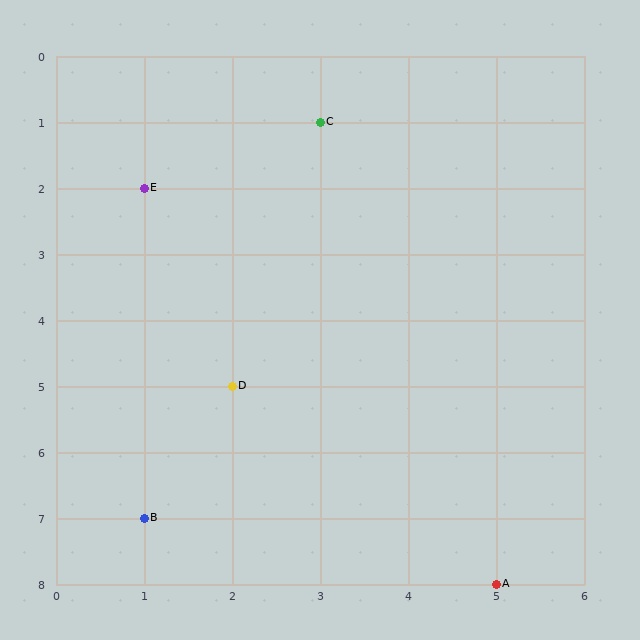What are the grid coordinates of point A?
Point A is at grid coordinates (5, 8).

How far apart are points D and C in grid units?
Points D and C are 1 column and 4 rows apart (about 4.1 grid units diagonally).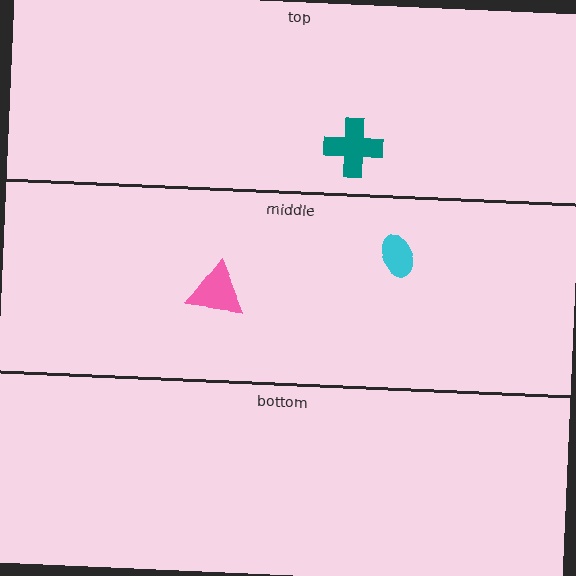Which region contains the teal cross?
The top region.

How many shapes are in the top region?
1.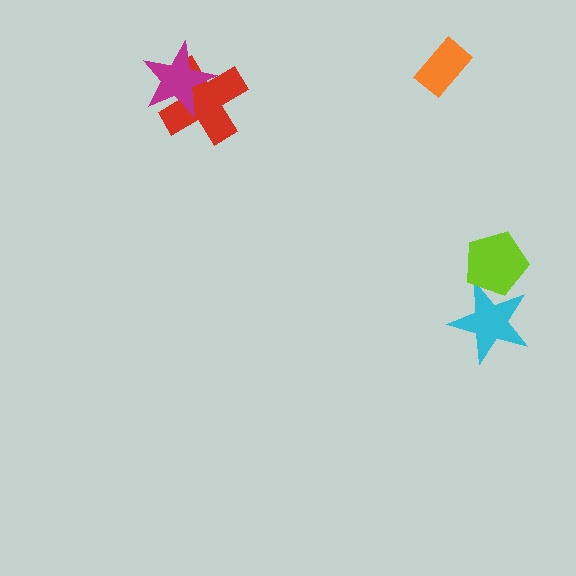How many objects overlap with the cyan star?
1 object overlaps with the cyan star.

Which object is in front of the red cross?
The magenta star is in front of the red cross.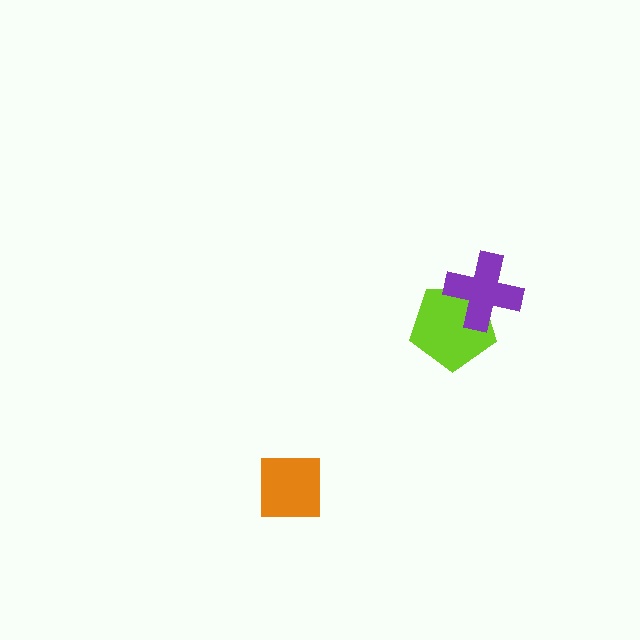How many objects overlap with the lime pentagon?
1 object overlaps with the lime pentagon.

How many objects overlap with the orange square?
0 objects overlap with the orange square.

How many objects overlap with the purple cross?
1 object overlaps with the purple cross.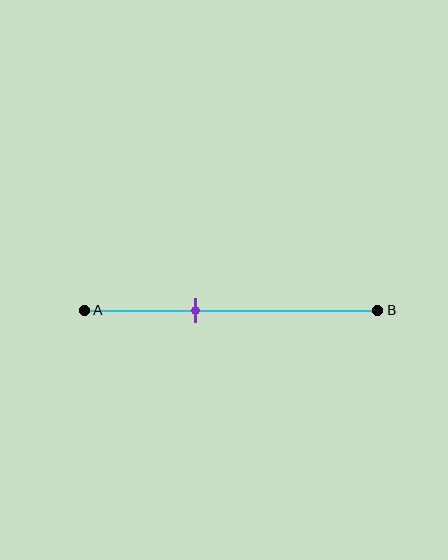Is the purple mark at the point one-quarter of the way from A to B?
No, the mark is at about 40% from A, not at the 25% one-quarter point.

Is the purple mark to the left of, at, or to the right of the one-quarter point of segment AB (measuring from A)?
The purple mark is to the right of the one-quarter point of segment AB.